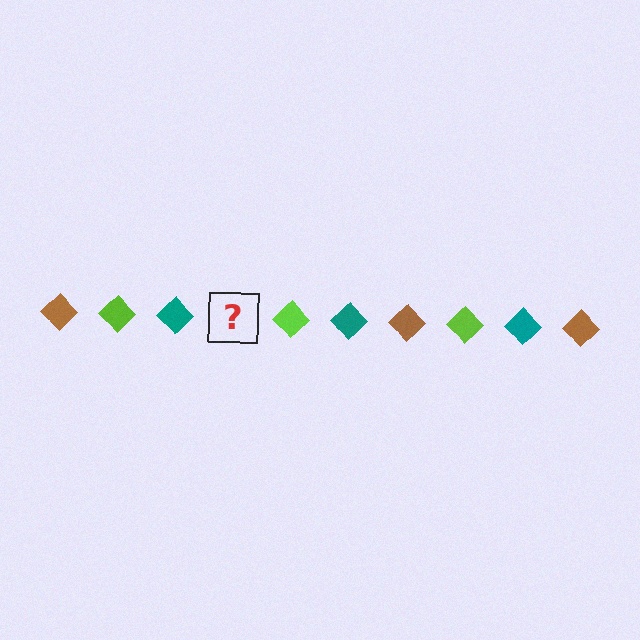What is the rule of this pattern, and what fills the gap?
The rule is that the pattern cycles through brown, lime, teal diamonds. The gap should be filled with a brown diamond.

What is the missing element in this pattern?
The missing element is a brown diamond.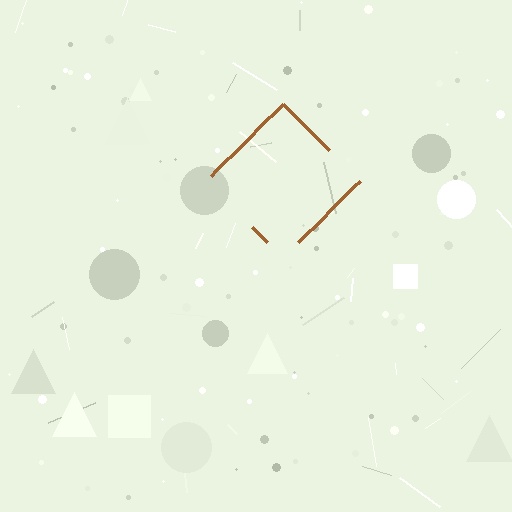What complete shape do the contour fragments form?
The contour fragments form a diamond.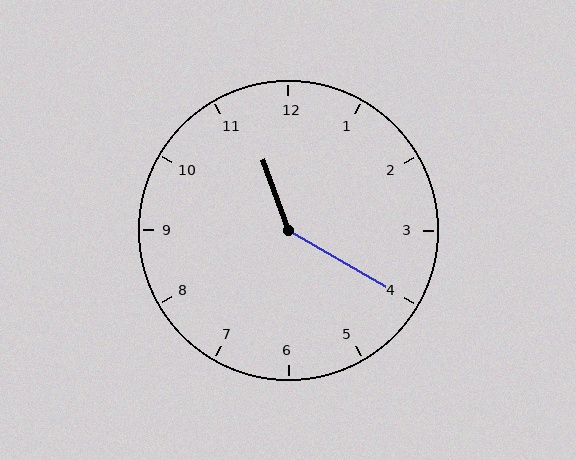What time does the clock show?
11:20.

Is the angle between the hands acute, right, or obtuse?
It is obtuse.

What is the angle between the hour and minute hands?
Approximately 140 degrees.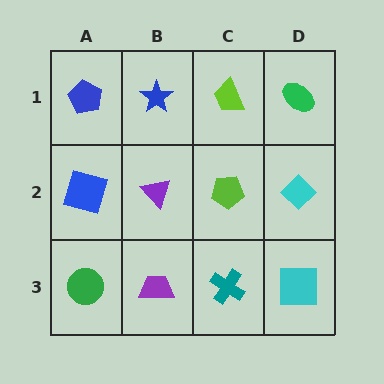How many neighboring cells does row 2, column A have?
3.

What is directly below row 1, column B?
A purple triangle.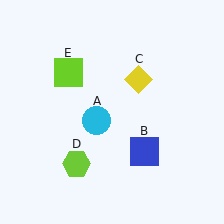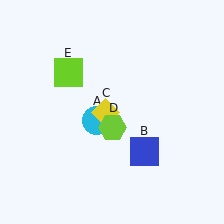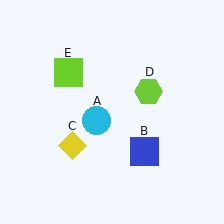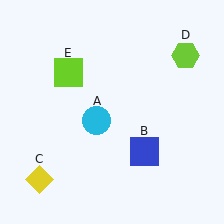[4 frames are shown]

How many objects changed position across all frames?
2 objects changed position: yellow diamond (object C), lime hexagon (object D).